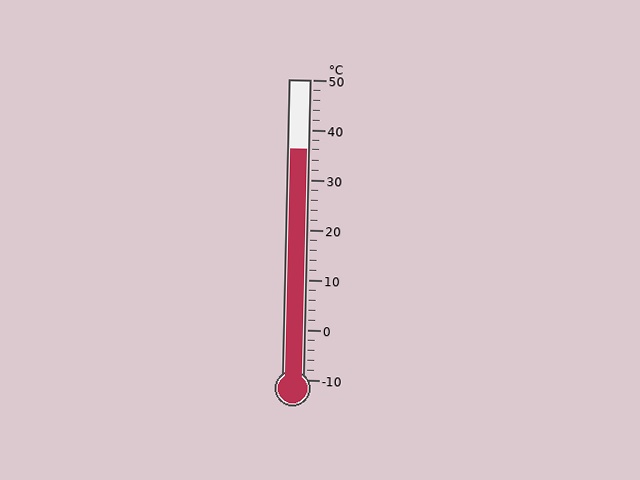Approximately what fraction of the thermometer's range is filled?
The thermometer is filled to approximately 75% of its range.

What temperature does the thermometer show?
The thermometer shows approximately 36°C.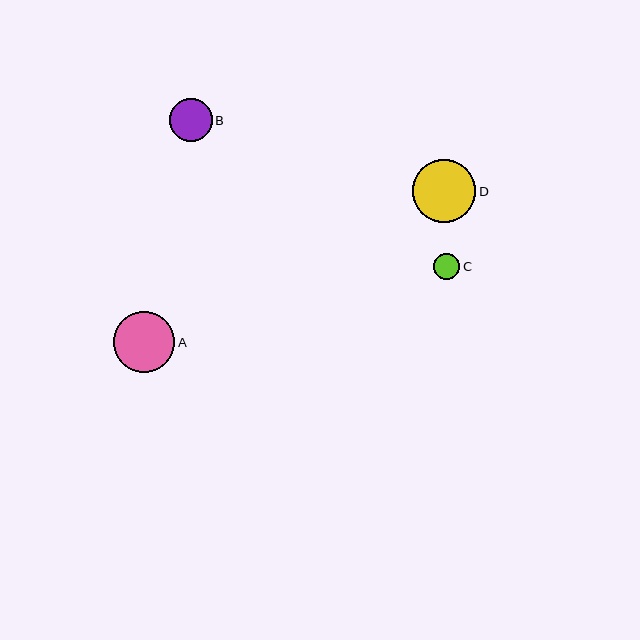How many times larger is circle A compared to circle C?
Circle A is approximately 2.3 times the size of circle C.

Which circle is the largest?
Circle D is the largest with a size of approximately 64 pixels.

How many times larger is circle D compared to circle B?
Circle D is approximately 1.5 times the size of circle B.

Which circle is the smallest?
Circle C is the smallest with a size of approximately 26 pixels.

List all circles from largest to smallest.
From largest to smallest: D, A, B, C.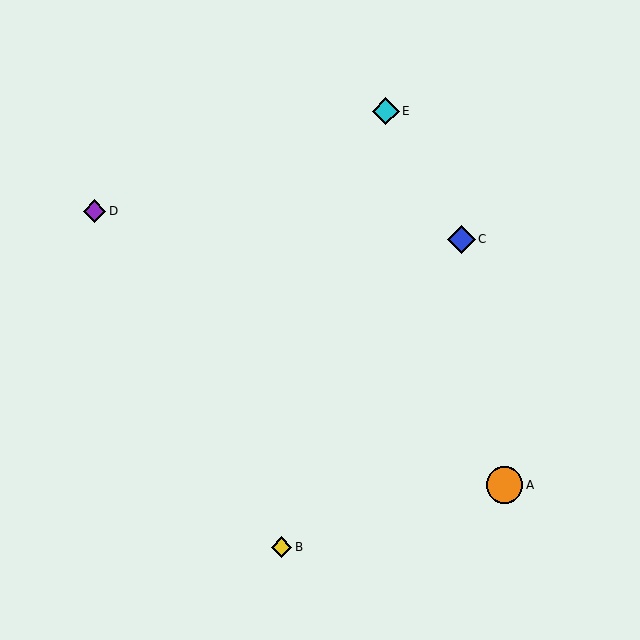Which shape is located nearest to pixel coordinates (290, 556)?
The yellow diamond (labeled B) at (282, 547) is nearest to that location.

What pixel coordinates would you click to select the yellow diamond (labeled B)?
Click at (282, 547) to select the yellow diamond B.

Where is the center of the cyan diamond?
The center of the cyan diamond is at (386, 111).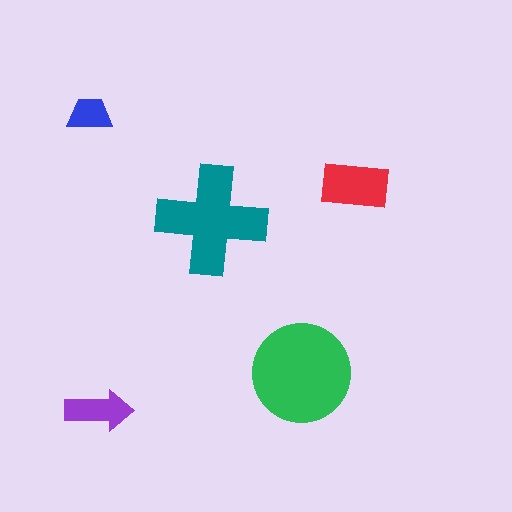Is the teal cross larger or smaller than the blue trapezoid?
Larger.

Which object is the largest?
The green circle.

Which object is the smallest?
The blue trapezoid.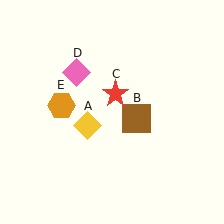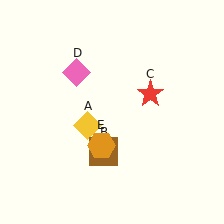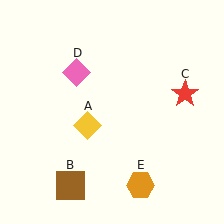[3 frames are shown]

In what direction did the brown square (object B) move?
The brown square (object B) moved down and to the left.